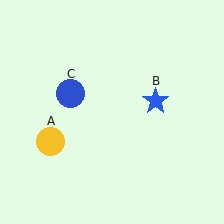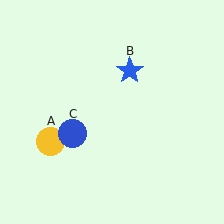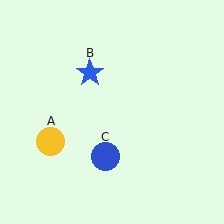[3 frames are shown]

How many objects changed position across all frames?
2 objects changed position: blue star (object B), blue circle (object C).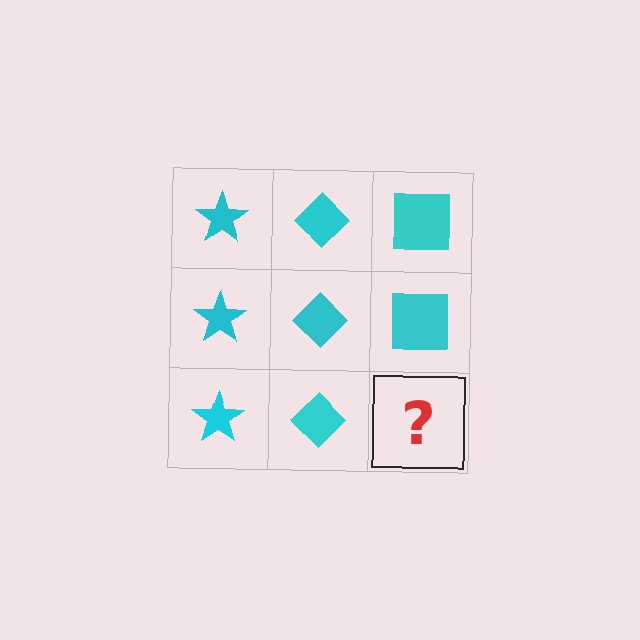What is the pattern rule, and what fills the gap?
The rule is that each column has a consistent shape. The gap should be filled with a cyan square.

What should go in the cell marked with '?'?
The missing cell should contain a cyan square.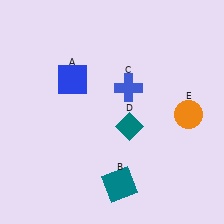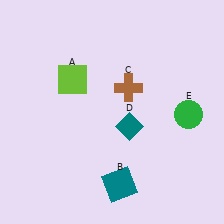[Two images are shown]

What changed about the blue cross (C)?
In Image 1, C is blue. In Image 2, it changed to brown.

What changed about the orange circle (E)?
In Image 1, E is orange. In Image 2, it changed to green.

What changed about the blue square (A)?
In Image 1, A is blue. In Image 2, it changed to lime.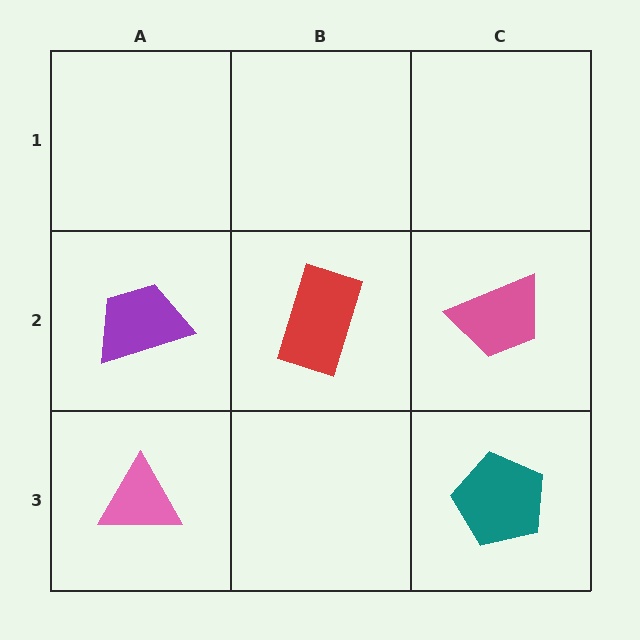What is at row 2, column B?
A red rectangle.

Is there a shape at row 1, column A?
No, that cell is empty.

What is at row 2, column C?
A pink trapezoid.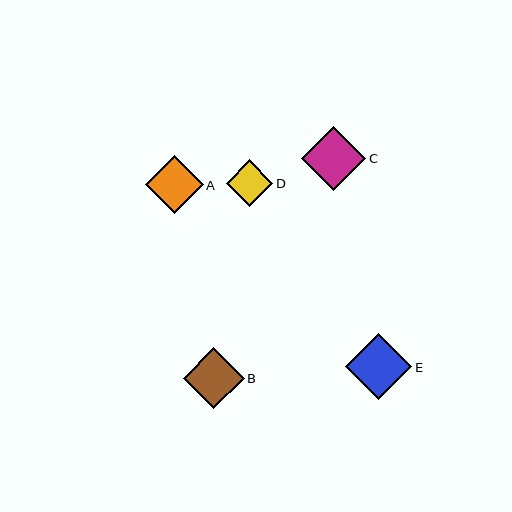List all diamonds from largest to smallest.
From largest to smallest: E, C, B, A, D.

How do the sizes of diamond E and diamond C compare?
Diamond E and diamond C are approximately the same size.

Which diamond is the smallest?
Diamond D is the smallest with a size of approximately 47 pixels.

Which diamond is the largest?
Diamond E is the largest with a size of approximately 66 pixels.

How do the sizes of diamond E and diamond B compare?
Diamond E and diamond B are approximately the same size.